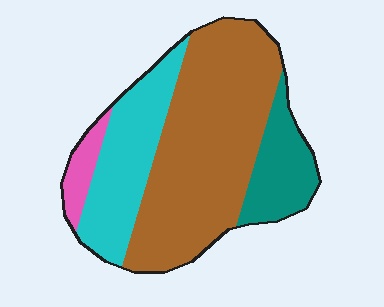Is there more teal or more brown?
Brown.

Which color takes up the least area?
Pink, at roughly 5%.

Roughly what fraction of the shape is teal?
Teal takes up about one sixth (1/6) of the shape.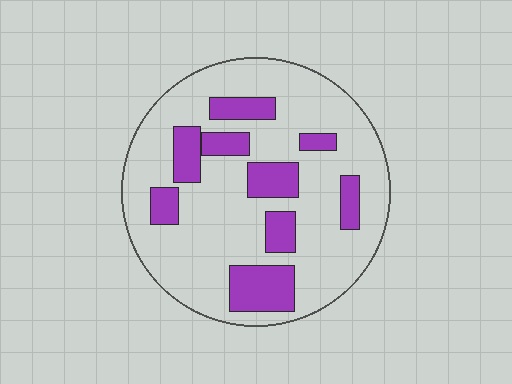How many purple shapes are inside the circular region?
9.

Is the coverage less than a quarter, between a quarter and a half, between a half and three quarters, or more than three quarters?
Less than a quarter.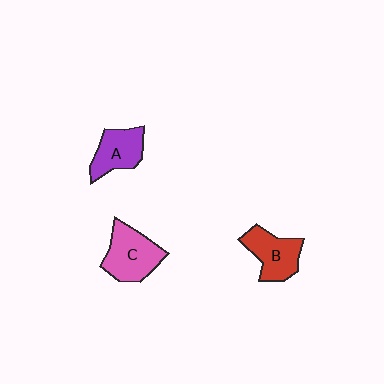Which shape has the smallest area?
Shape A (purple).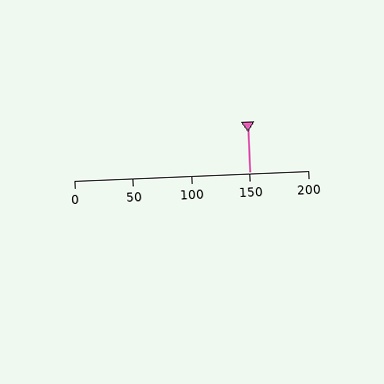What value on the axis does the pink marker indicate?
The marker indicates approximately 150.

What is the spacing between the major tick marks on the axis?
The major ticks are spaced 50 apart.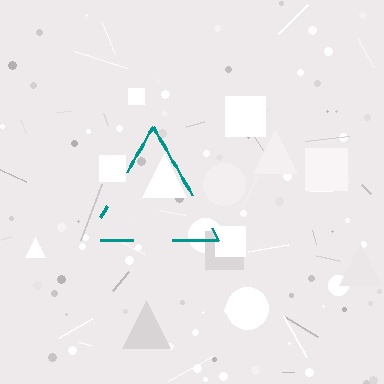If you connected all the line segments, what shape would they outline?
They would outline a triangle.